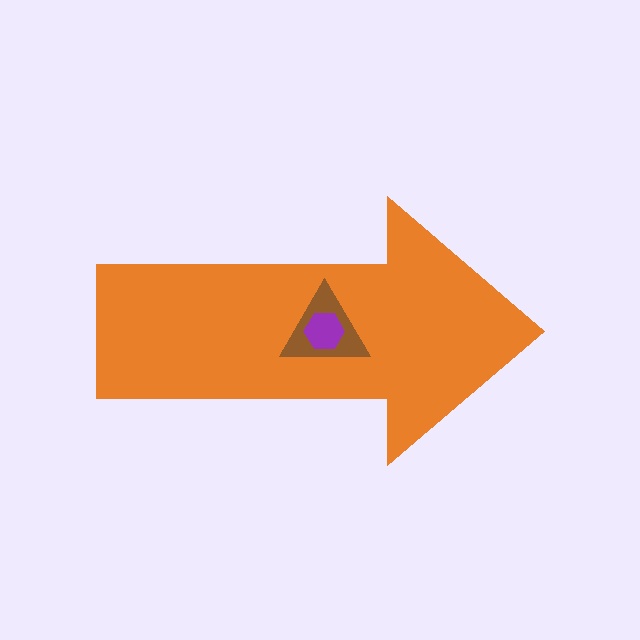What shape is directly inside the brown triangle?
The purple hexagon.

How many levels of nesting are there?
3.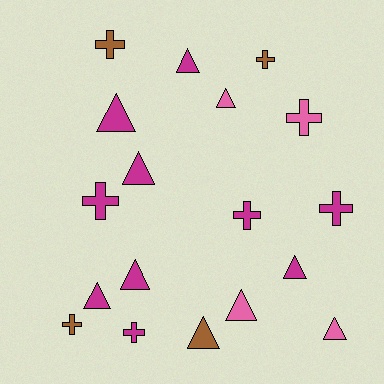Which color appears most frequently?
Magenta, with 10 objects.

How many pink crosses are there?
There is 1 pink cross.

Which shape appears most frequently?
Triangle, with 10 objects.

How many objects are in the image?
There are 18 objects.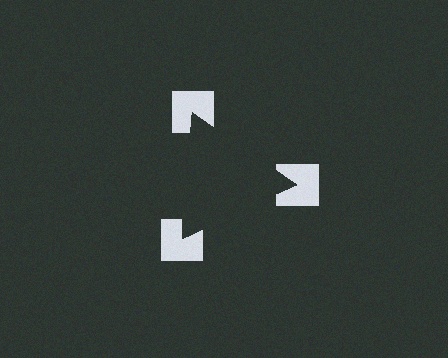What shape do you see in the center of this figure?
An illusory triangle — its edges are inferred from the aligned wedge cuts in the notched squares, not physically drawn.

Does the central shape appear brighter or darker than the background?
It typically appears slightly darker than the background, even though no actual brightness change is drawn.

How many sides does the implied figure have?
3 sides.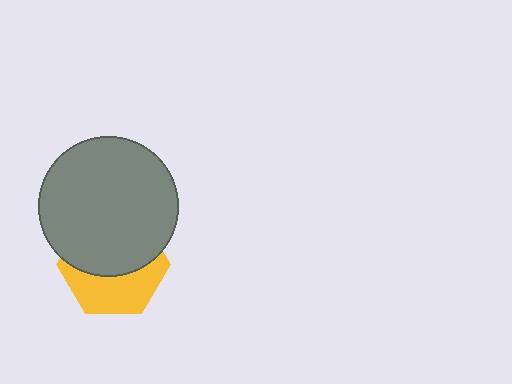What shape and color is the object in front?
The object in front is a gray circle.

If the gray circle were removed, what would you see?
You would see the complete yellow hexagon.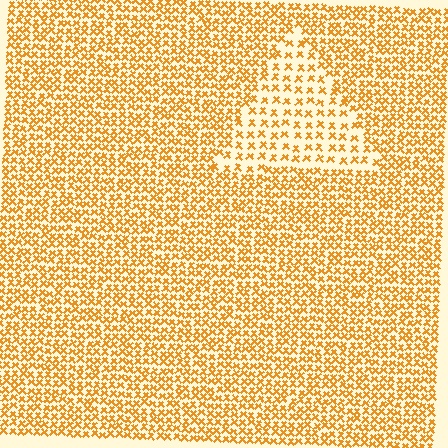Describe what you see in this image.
The image contains small orange elements arranged at two different densities. A triangle-shaped region is visible where the elements are less densely packed than the surrounding area.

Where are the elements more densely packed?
The elements are more densely packed outside the triangle boundary.